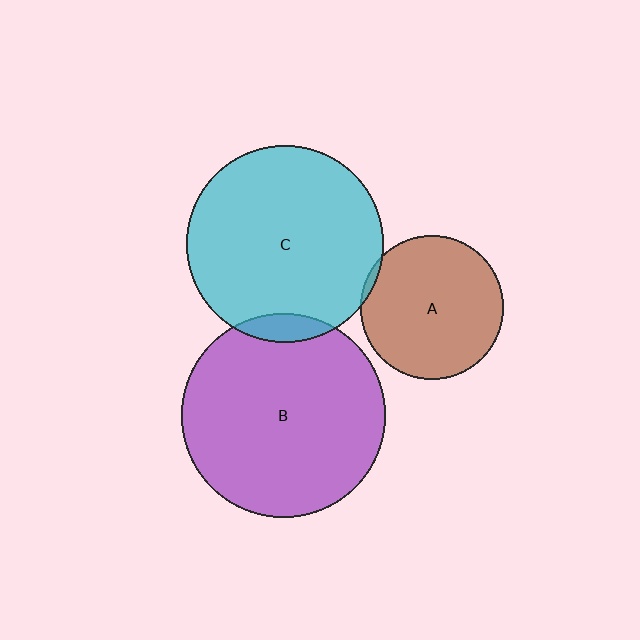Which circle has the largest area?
Circle B (purple).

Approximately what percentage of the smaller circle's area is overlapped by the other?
Approximately 5%.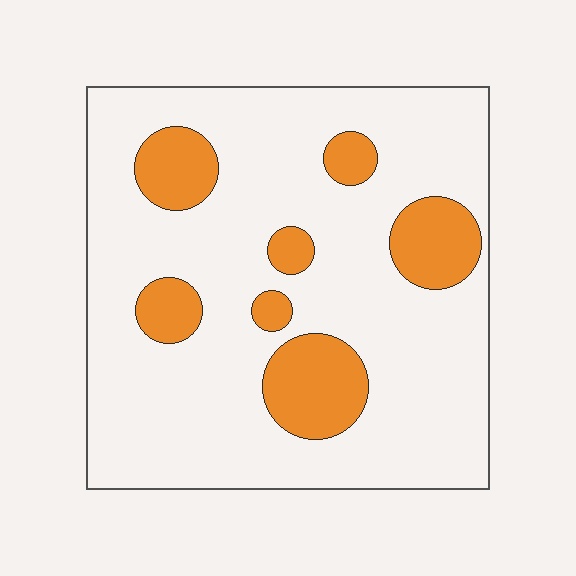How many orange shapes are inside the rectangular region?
7.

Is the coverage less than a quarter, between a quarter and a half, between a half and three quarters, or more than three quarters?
Less than a quarter.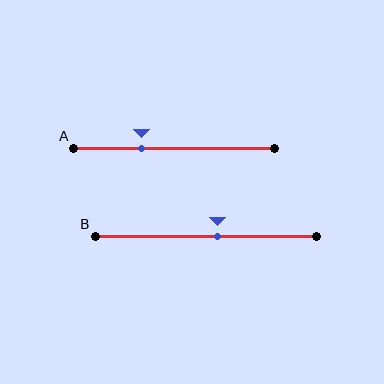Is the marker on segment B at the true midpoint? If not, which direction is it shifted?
No, the marker on segment B is shifted to the right by about 5% of the segment length.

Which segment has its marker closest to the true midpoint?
Segment B has its marker closest to the true midpoint.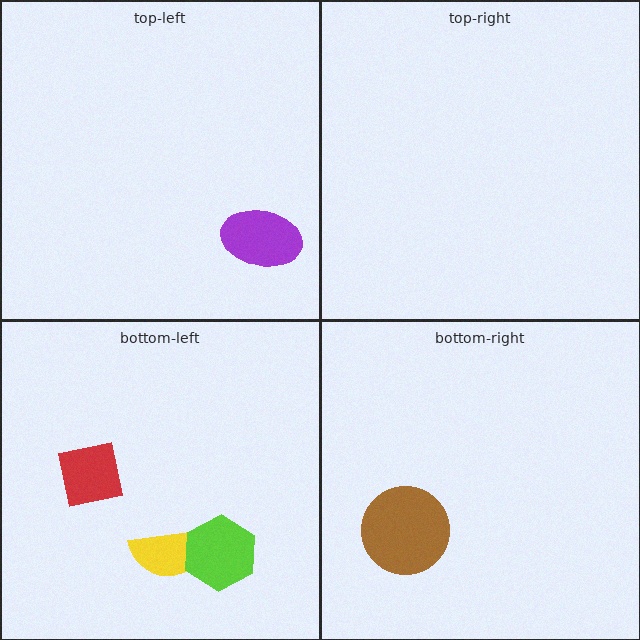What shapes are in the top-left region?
The purple ellipse.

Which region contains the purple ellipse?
The top-left region.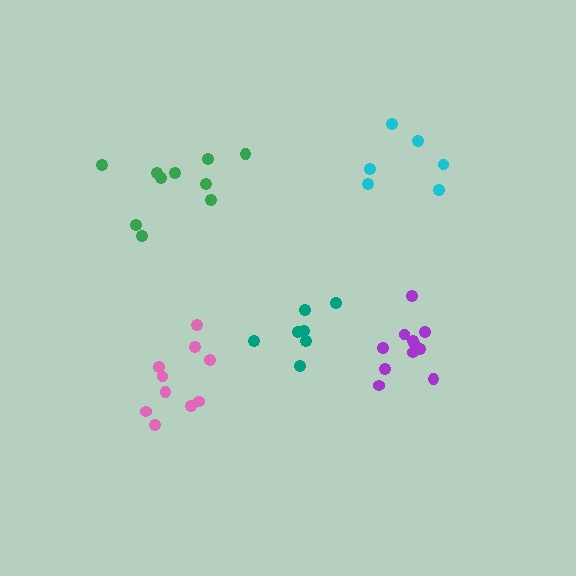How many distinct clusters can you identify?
There are 5 distinct clusters.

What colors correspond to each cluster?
The clusters are colored: pink, purple, cyan, green, teal.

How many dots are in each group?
Group 1: 10 dots, Group 2: 11 dots, Group 3: 6 dots, Group 4: 10 dots, Group 5: 7 dots (44 total).